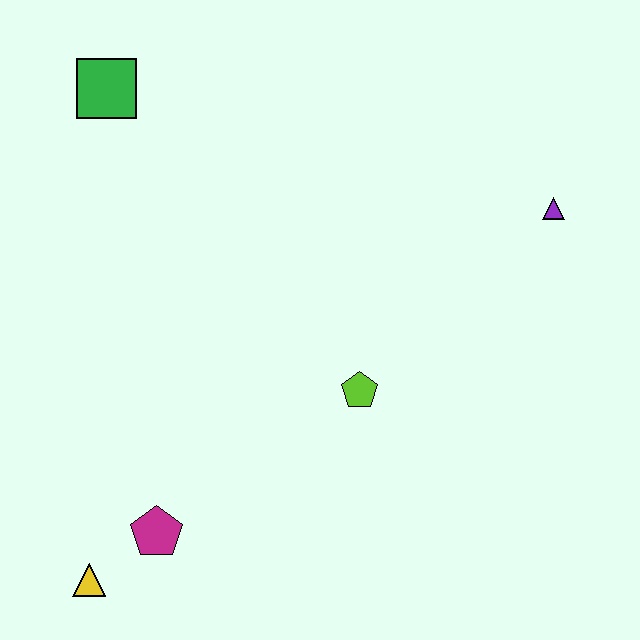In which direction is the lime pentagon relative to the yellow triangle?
The lime pentagon is to the right of the yellow triangle.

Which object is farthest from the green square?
The yellow triangle is farthest from the green square.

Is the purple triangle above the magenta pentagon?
Yes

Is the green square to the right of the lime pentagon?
No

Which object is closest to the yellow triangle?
The magenta pentagon is closest to the yellow triangle.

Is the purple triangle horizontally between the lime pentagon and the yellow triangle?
No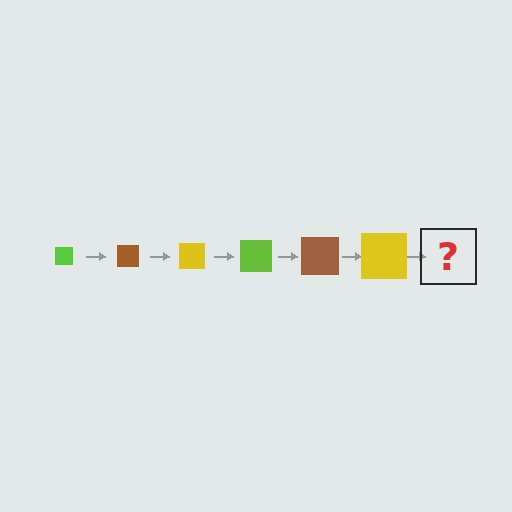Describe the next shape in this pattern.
It should be a lime square, larger than the previous one.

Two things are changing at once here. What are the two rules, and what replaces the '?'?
The two rules are that the square grows larger each step and the color cycles through lime, brown, and yellow. The '?' should be a lime square, larger than the previous one.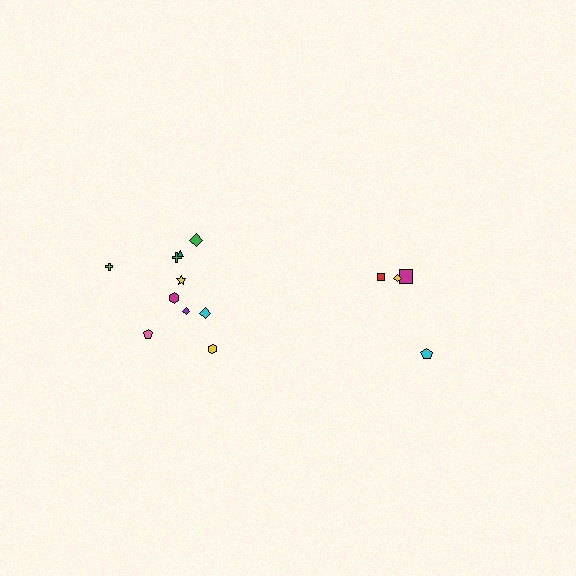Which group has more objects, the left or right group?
The left group.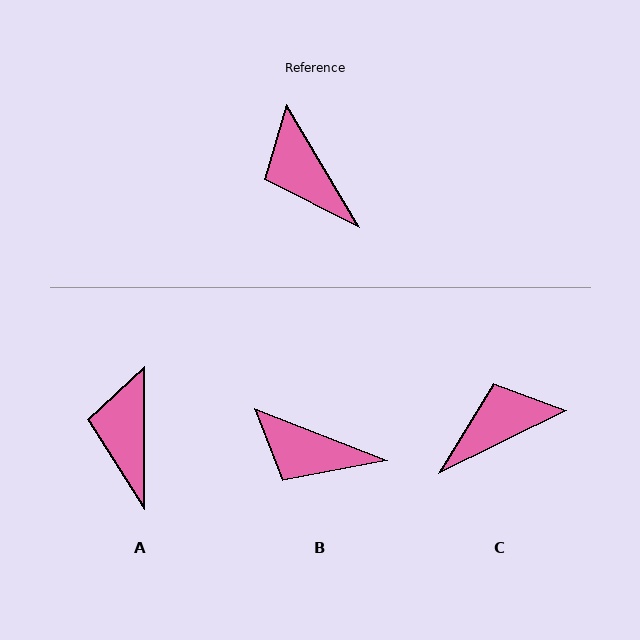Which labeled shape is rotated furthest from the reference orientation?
C, about 94 degrees away.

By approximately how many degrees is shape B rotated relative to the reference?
Approximately 38 degrees counter-clockwise.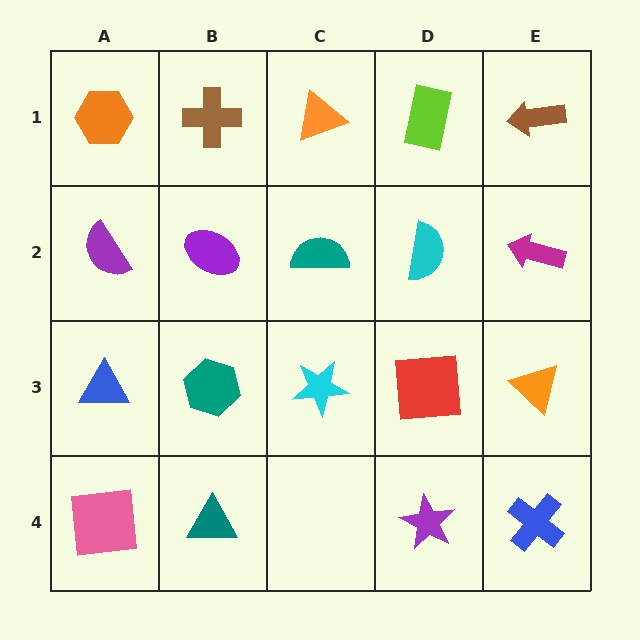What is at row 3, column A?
A blue triangle.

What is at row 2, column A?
A purple semicircle.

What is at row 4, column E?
A blue cross.